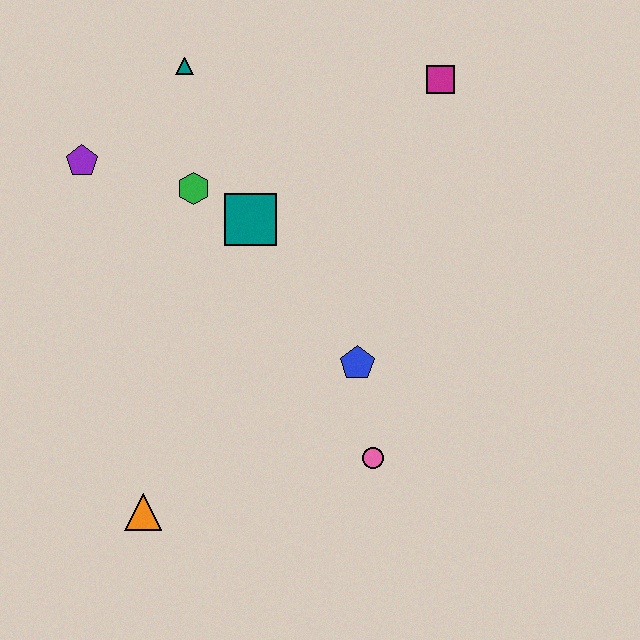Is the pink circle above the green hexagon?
No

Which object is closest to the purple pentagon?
The green hexagon is closest to the purple pentagon.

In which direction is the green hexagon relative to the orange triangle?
The green hexagon is above the orange triangle.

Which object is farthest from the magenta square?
The orange triangle is farthest from the magenta square.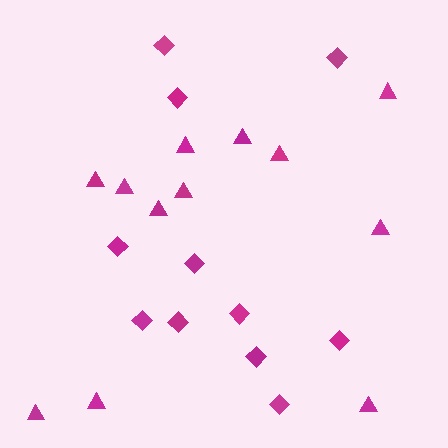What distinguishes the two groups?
There are 2 groups: one group of triangles (12) and one group of diamonds (11).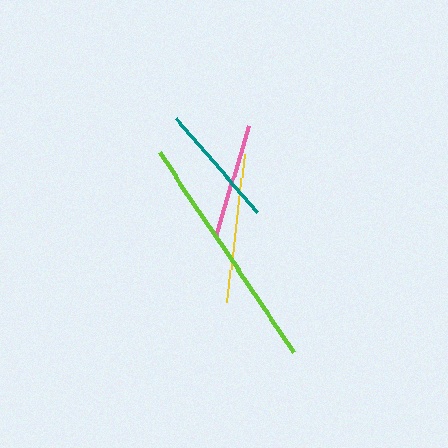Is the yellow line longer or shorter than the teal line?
The yellow line is longer than the teal line.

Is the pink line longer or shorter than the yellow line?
The yellow line is longer than the pink line.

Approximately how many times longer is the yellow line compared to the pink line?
The yellow line is approximately 1.3 times the length of the pink line.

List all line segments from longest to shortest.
From longest to shortest: lime, yellow, teal, pink.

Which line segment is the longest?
The lime line is the longest at approximately 240 pixels.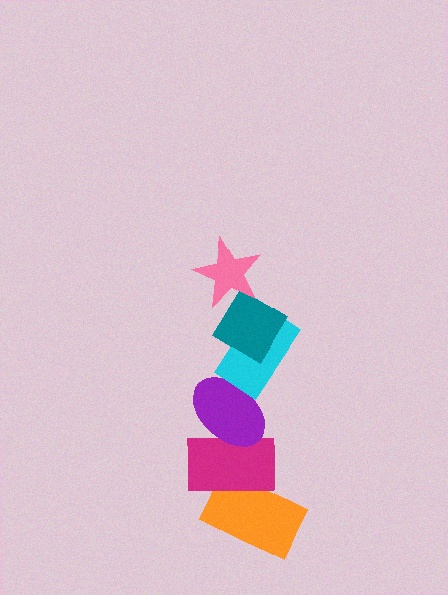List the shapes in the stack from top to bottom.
From top to bottom: the pink star, the teal diamond, the cyan rectangle, the purple ellipse, the magenta rectangle, the orange rectangle.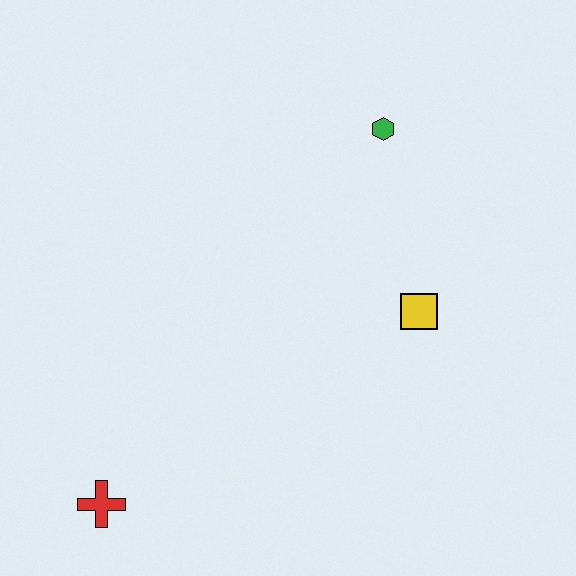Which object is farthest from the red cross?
The green hexagon is farthest from the red cross.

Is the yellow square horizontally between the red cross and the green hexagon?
No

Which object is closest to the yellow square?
The green hexagon is closest to the yellow square.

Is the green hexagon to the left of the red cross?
No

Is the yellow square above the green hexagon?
No